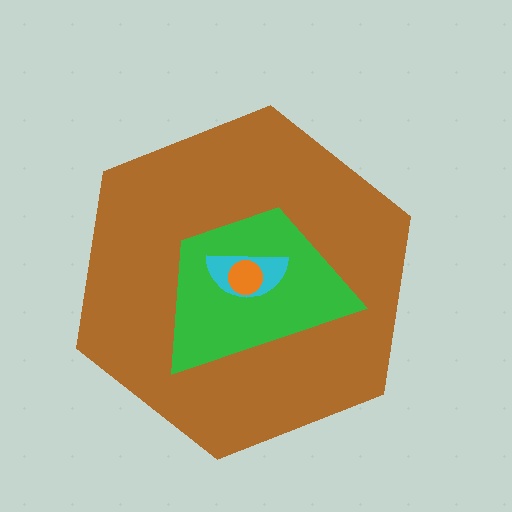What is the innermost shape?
The orange circle.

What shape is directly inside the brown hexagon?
The green trapezoid.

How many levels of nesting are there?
4.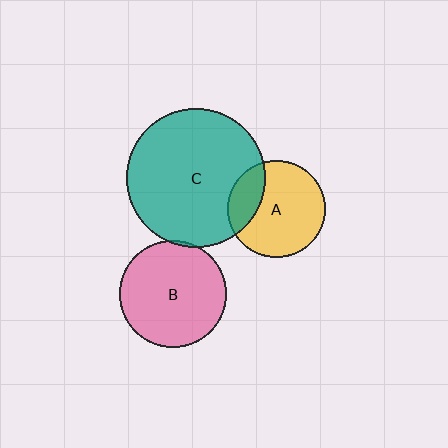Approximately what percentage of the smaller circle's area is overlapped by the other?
Approximately 5%.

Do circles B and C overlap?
Yes.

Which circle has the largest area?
Circle C (teal).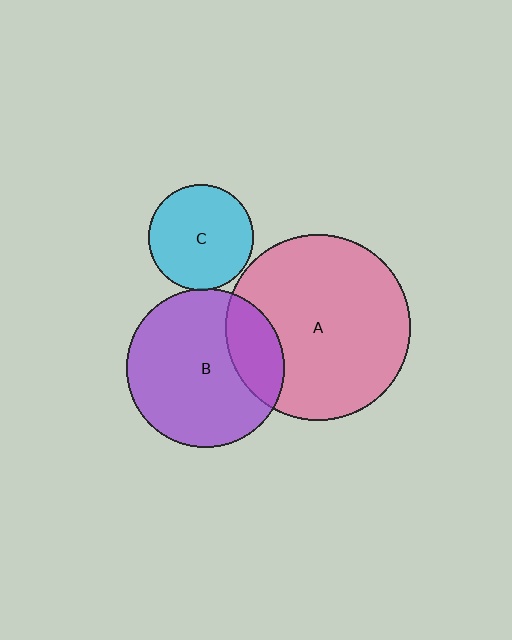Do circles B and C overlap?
Yes.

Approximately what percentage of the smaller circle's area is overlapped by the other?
Approximately 5%.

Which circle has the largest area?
Circle A (pink).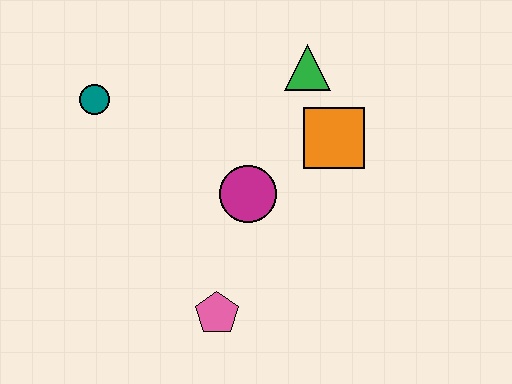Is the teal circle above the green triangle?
No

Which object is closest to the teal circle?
The magenta circle is closest to the teal circle.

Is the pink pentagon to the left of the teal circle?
No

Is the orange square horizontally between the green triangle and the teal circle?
No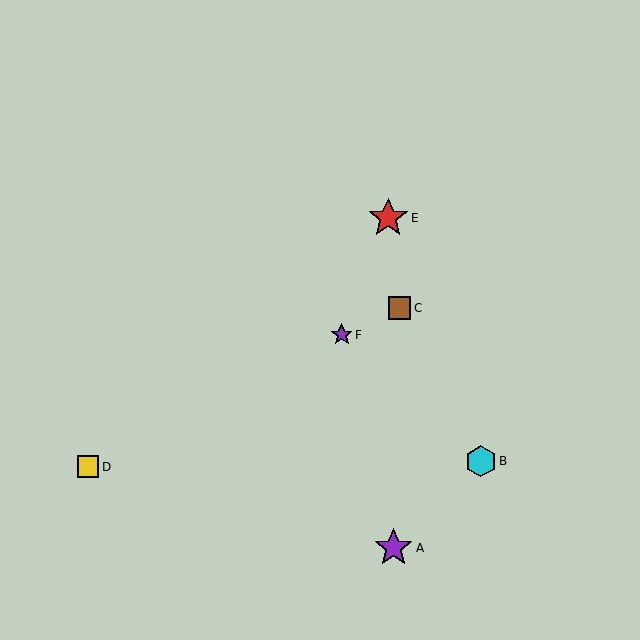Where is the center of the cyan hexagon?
The center of the cyan hexagon is at (481, 461).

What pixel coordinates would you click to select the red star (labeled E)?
Click at (388, 218) to select the red star E.